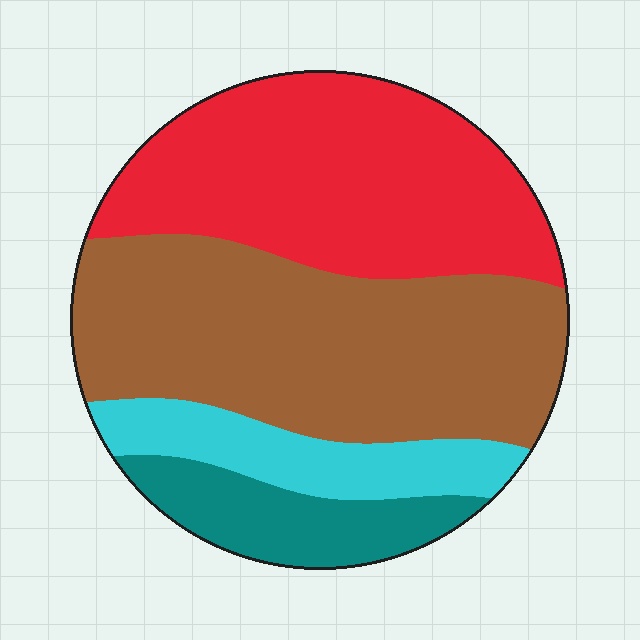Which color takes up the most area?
Brown, at roughly 40%.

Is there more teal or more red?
Red.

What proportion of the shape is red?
Red takes up about one third (1/3) of the shape.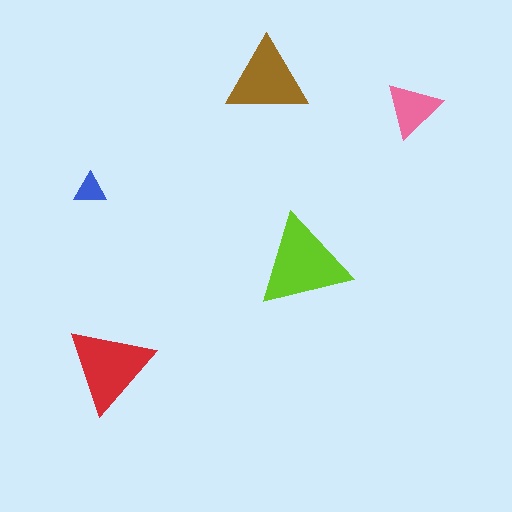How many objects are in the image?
There are 5 objects in the image.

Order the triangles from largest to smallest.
the lime one, the red one, the brown one, the pink one, the blue one.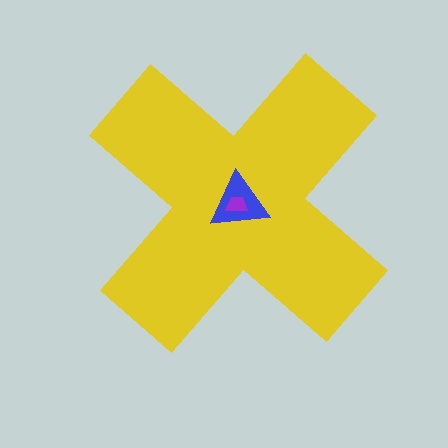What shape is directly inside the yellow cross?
The blue triangle.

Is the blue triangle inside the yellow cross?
Yes.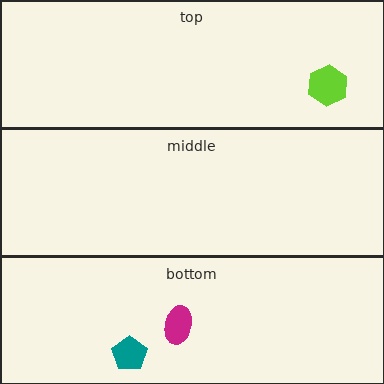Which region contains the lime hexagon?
The top region.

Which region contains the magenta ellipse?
The bottom region.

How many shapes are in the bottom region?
2.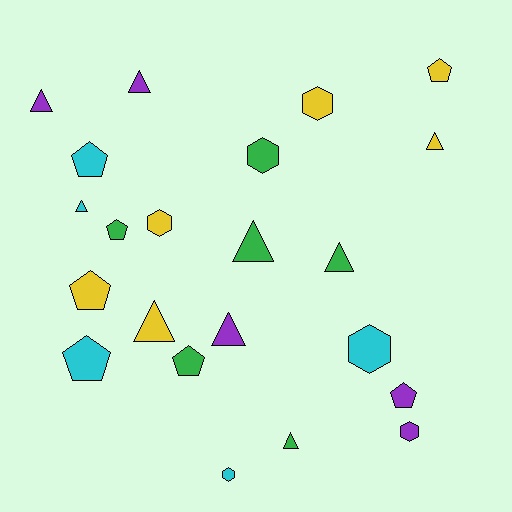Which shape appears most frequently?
Triangle, with 9 objects.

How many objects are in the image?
There are 22 objects.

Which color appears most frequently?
Yellow, with 6 objects.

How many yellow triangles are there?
There are 2 yellow triangles.